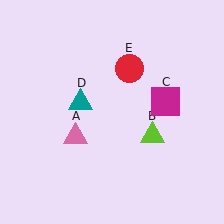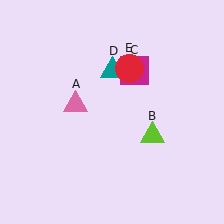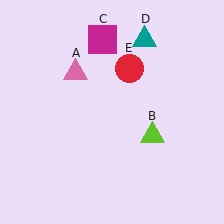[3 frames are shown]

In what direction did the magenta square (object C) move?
The magenta square (object C) moved up and to the left.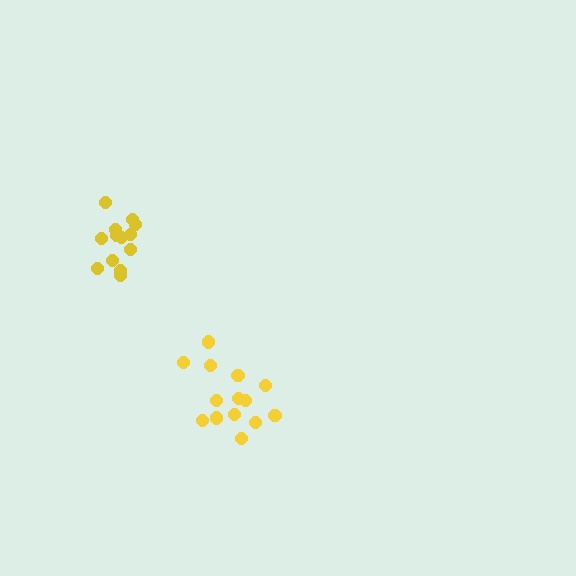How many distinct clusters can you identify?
There are 2 distinct clusters.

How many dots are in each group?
Group 1: 14 dots, Group 2: 13 dots (27 total).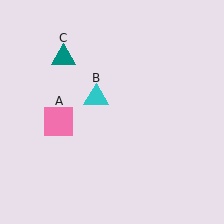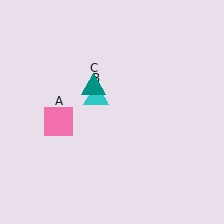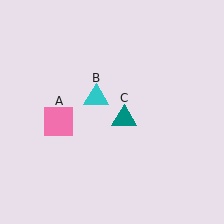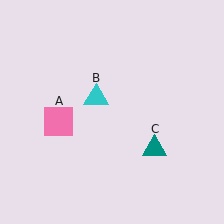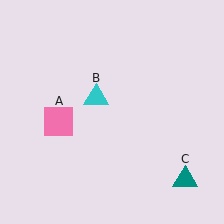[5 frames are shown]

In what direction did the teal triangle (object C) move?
The teal triangle (object C) moved down and to the right.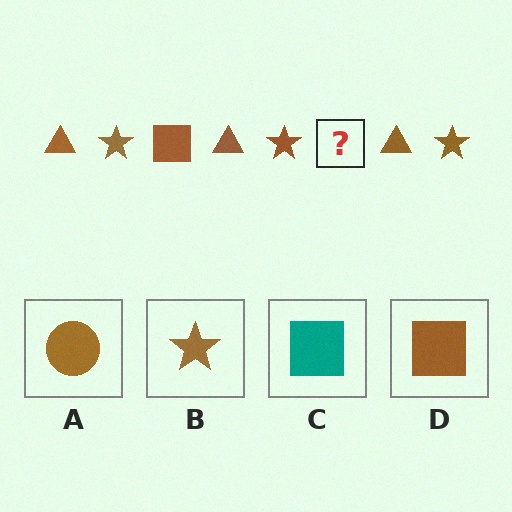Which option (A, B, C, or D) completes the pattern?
D.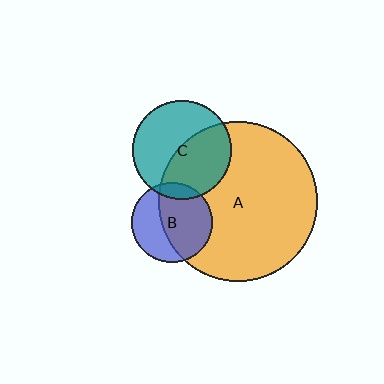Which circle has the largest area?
Circle A (orange).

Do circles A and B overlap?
Yes.